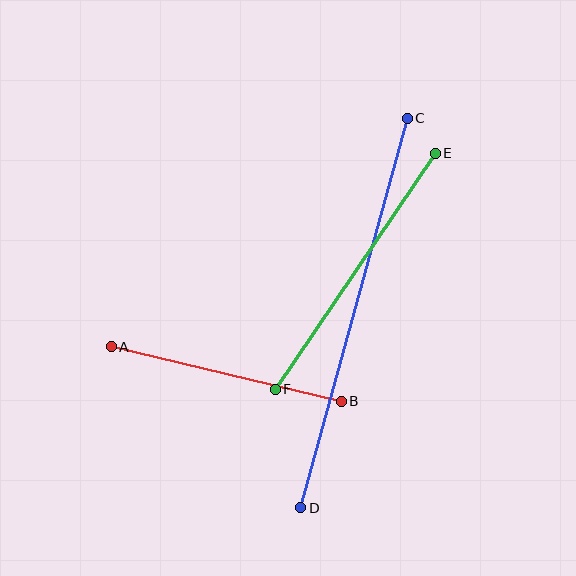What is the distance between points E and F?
The distance is approximately 285 pixels.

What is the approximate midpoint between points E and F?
The midpoint is at approximately (355, 271) pixels.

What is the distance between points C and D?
The distance is approximately 404 pixels.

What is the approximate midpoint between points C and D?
The midpoint is at approximately (354, 313) pixels.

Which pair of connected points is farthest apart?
Points C and D are farthest apart.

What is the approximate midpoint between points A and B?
The midpoint is at approximately (226, 374) pixels.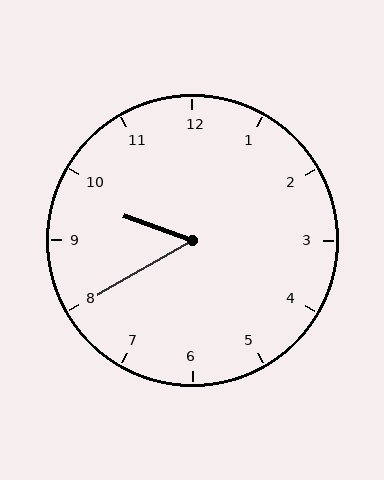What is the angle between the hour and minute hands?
Approximately 50 degrees.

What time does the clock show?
9:40.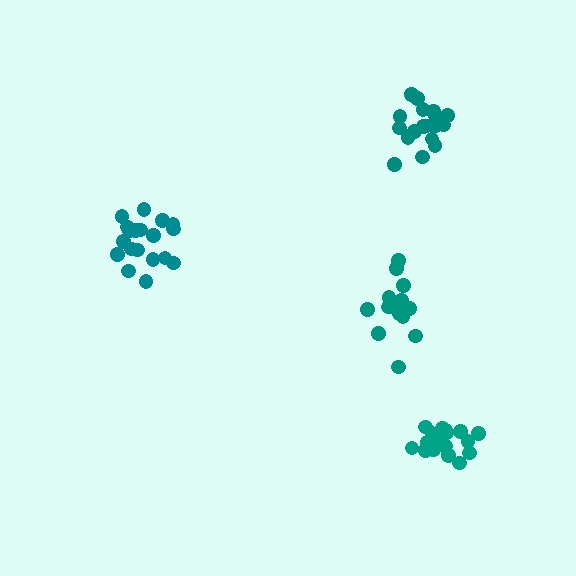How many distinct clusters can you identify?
There are 4 distinct clusters.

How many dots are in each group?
Group 1: 19 dots, Group 2: 14 dots, Group 3: 19 dots, Group 4: 19 dots (71 total).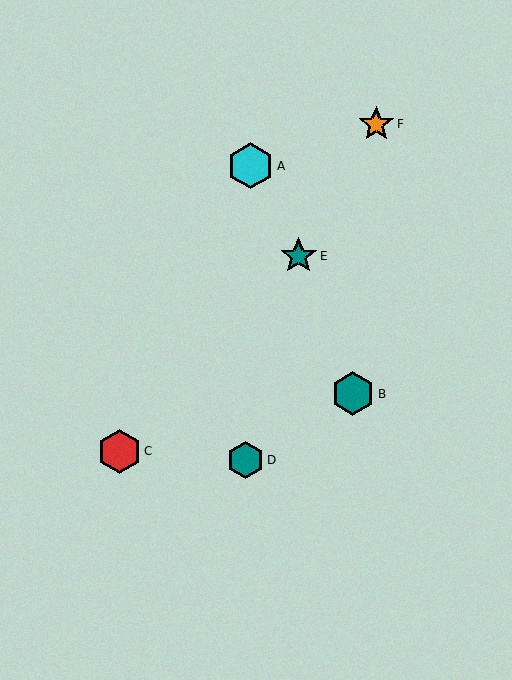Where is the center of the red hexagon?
The center of the red hexagon is at (119, 451).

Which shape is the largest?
The cyan hexagon (labeled A) is the largest.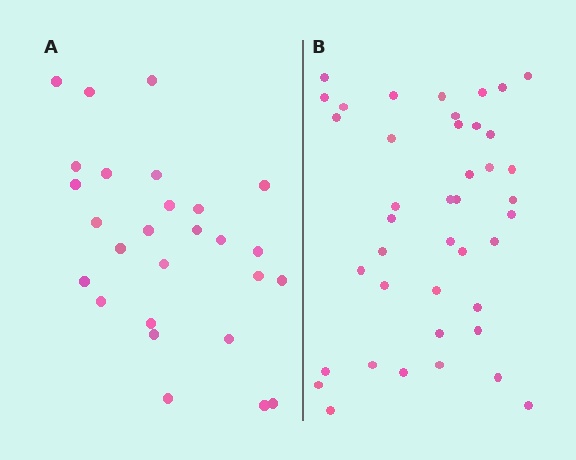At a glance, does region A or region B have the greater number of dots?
Region B (the right region) has more dots.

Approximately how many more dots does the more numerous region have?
Region B has approximately 15 more dots than region A.